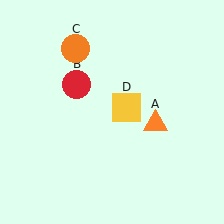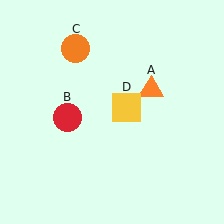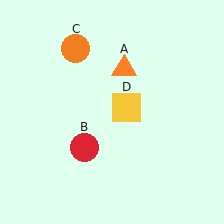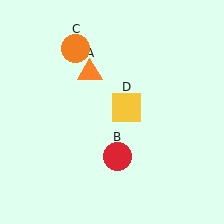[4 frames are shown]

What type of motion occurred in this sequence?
The orange triangle (object A), red circle (object B) rotated counterclockwise around the center of the scene.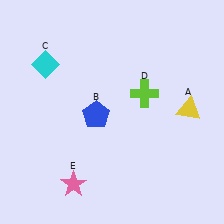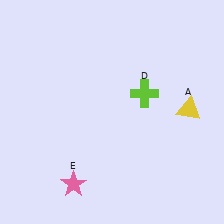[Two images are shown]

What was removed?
The cyan diamond (C), the blue pentagon (B) were removed in Image 2.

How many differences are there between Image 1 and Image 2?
There are 2 differences between the two images.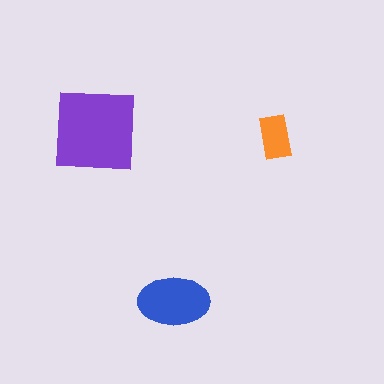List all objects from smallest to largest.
The orange rectangle, the blue ellipse, the purple square.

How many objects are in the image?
There are 3 objects in the image.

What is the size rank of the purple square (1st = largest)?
1st.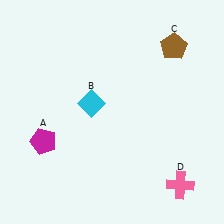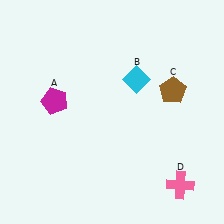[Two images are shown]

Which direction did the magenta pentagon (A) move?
The magenta pentagon (A) moved up.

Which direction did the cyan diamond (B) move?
The cyan diamond (B) moved right.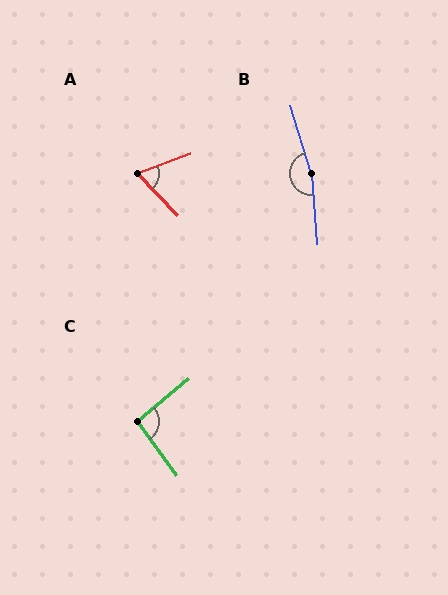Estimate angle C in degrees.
Approximately 94 degrees.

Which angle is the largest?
B, at approximately 168 degrees.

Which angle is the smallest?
A, at approximately 66 degrees.